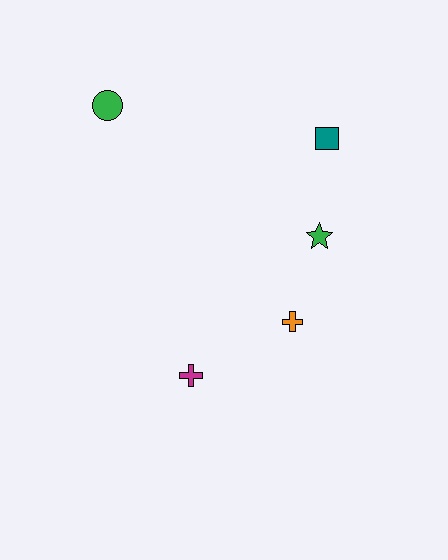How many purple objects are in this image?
There are no purple objects.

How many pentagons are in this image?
There are no pentagons.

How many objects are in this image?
There are 5 objects.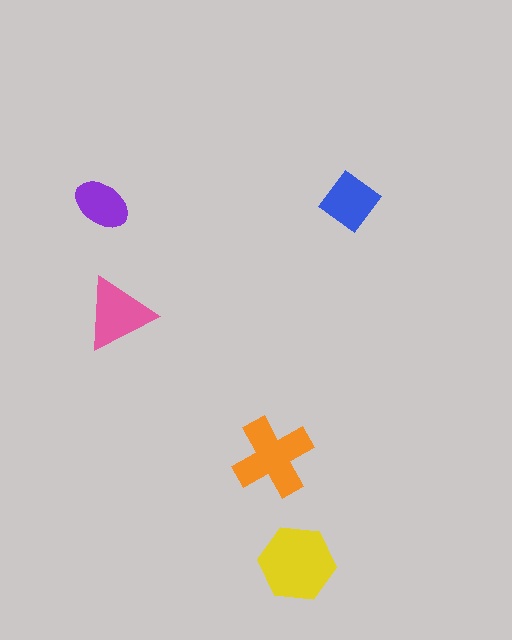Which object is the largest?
The yellow hexagon.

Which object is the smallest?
The purple ellipse.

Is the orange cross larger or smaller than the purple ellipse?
Larger.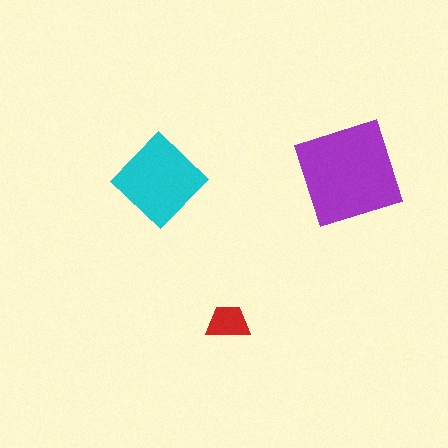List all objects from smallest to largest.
The red trapezoid, the cyan diamond, the purple square.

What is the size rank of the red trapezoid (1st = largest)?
3rd.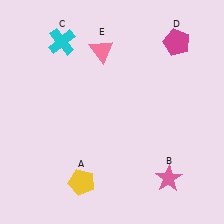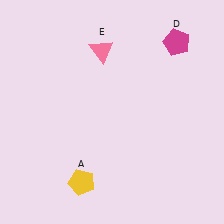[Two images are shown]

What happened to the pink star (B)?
The pink star (B) was removed in Image 2. It was in the bottom-right area of Image 1.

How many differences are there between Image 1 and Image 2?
There are 2 differences between the two images.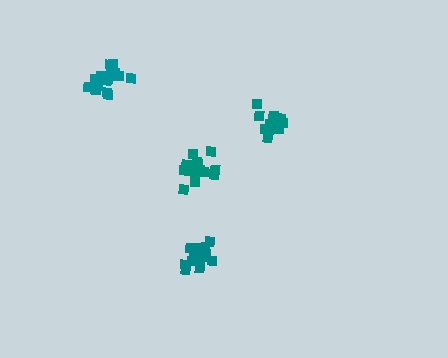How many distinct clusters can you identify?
There are 4 distinct clusters.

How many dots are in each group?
Group 1: 19 dots, Group 2: 20 dots, Group 3: 15 dots, Group 4: 15 dots (69 total).